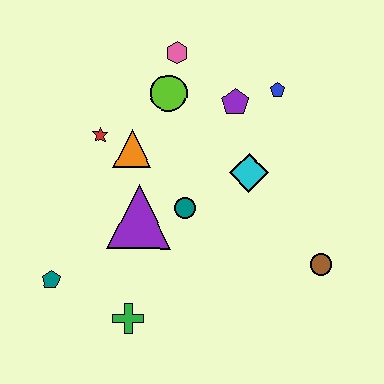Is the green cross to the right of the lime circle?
No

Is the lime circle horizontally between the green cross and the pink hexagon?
Yes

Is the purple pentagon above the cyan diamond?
Yes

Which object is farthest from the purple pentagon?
The teal pentagon is farthest from the purple pentagon.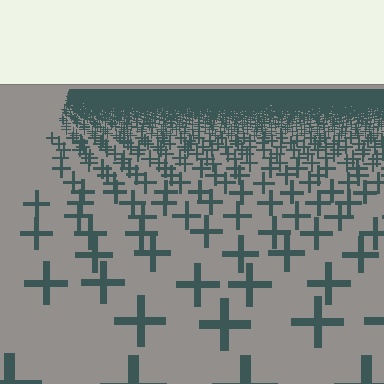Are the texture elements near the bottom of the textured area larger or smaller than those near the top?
Larger. Near the bottom, elements are closer to the viewer and appear at a bigger on-screen size.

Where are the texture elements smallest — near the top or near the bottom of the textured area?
Near the top.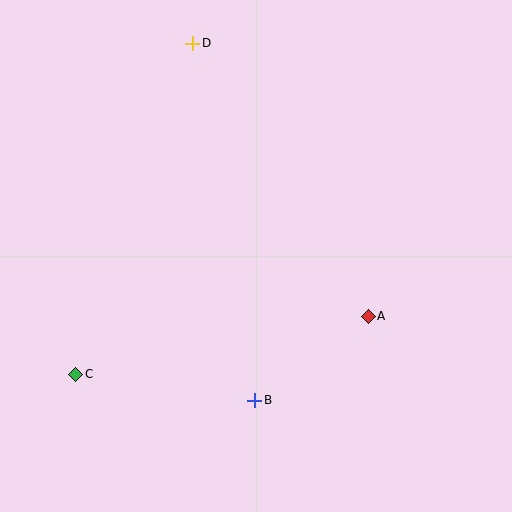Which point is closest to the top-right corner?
Point D is closest to the top-right corner.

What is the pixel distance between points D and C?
The distance between D and C is 351 pixels.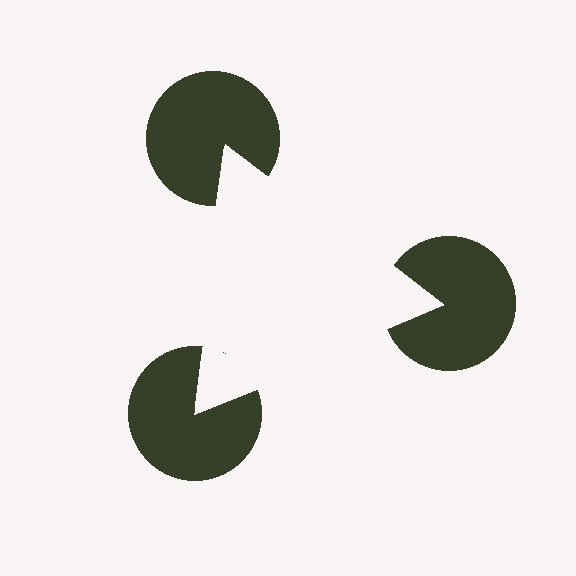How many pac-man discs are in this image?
There are 3 — one at each vertex of the illusory triangle.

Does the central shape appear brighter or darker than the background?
It typically appears slightly brighter than the background, even though no actual brightness change is drawn.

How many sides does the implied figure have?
3 sides.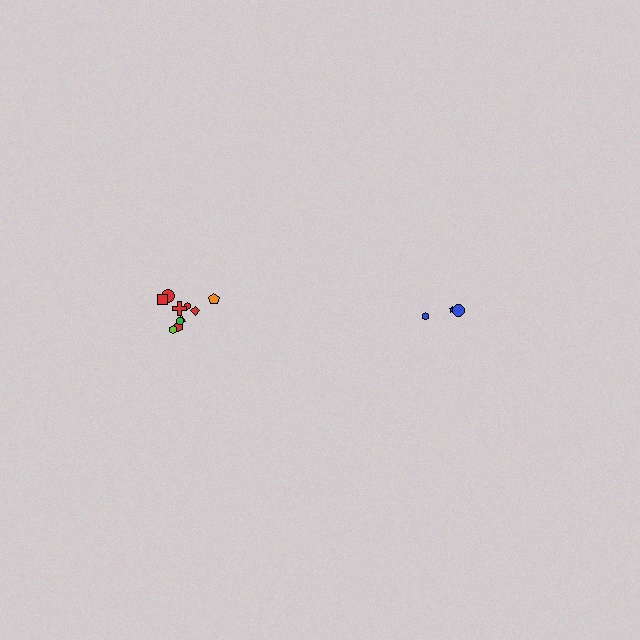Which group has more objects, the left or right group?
The left group.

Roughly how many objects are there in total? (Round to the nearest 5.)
Roughly 15 objects in total.